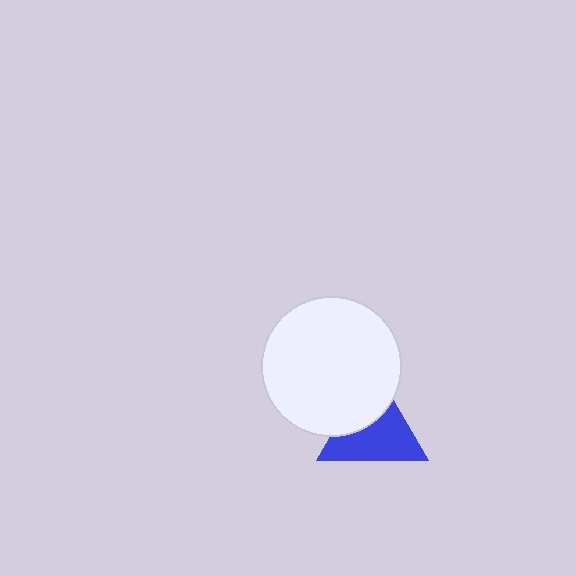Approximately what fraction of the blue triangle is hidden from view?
Roughly 37% of the blue triangle is hidden behind the white circle.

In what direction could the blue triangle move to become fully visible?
The blue triangle could move toward the lower-right. That would shift it out from behind the white circle entirely.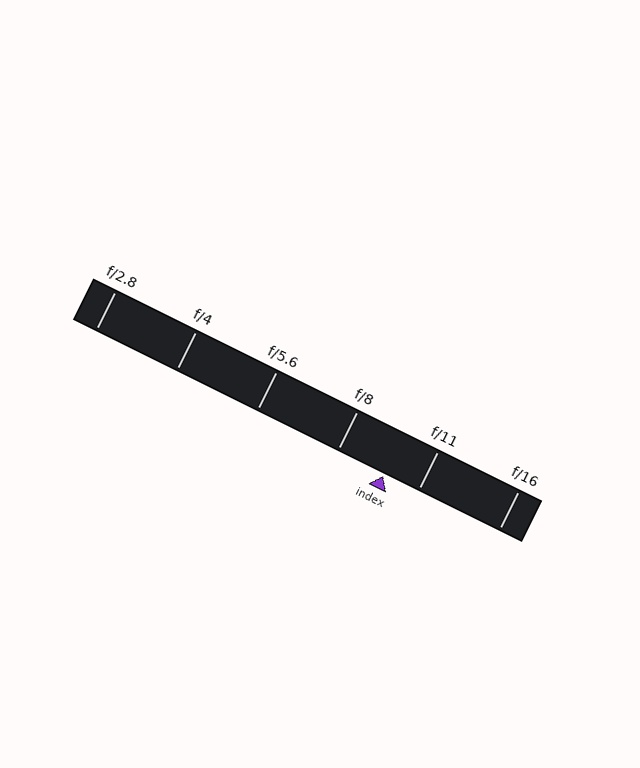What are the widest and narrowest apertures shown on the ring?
The widest aperture shown is f/2.8 and the narrowest is f/16.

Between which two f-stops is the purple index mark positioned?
The index mark is between f/8 and f/11.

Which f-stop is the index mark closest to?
The index mark is closest to f/11.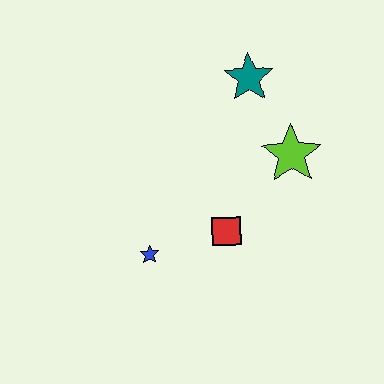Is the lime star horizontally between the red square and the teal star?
No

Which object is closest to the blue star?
The red square is closest to the blue star.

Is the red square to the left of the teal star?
Yes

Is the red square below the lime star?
Yes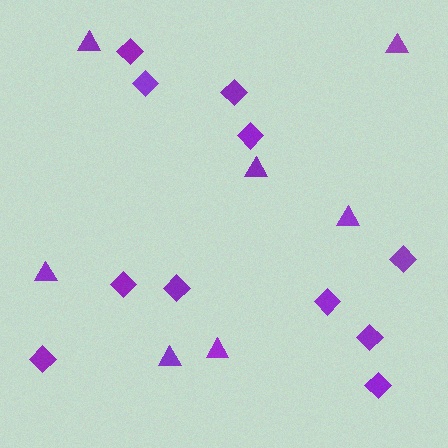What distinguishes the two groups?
There are 2 groups: one group of triangles (7) and one group of diamonds (11).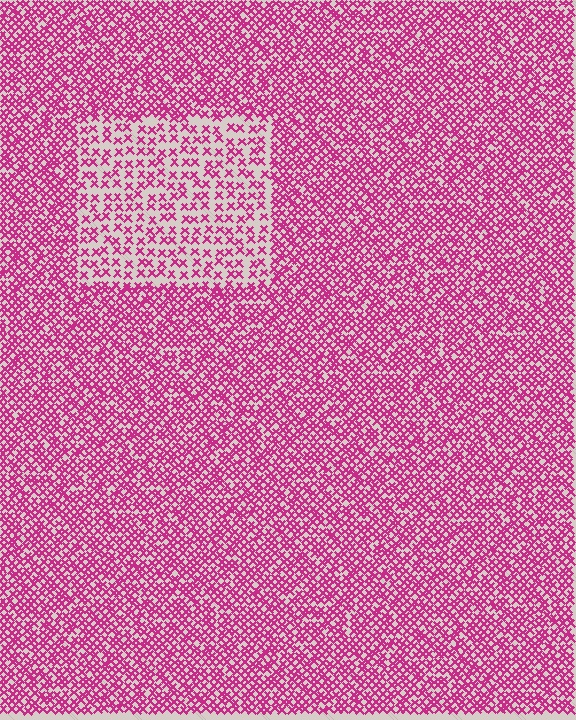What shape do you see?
I see a rectangle.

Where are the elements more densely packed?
The elements are more densely packed outside the rectangle boundary.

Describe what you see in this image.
The image contains small magenta elements arranged at two different densities. A rectangle-shaped region is visible where the elements are less densely packed than the surrounding area.